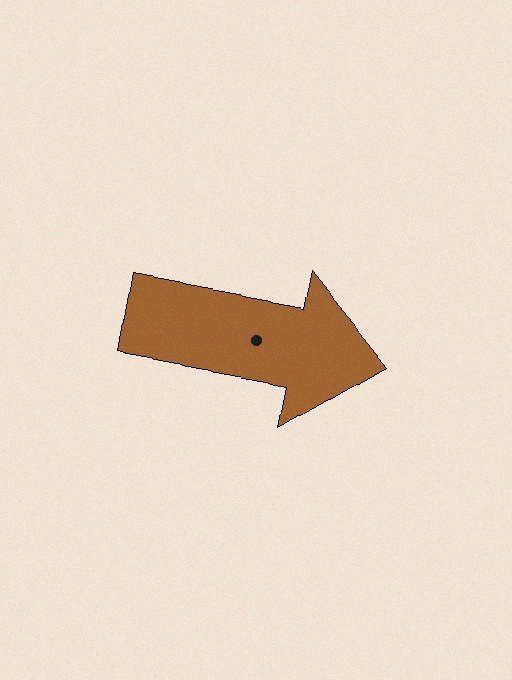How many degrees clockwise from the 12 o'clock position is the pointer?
Approximately 101 degrees.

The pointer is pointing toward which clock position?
Roughly 3 o'clock.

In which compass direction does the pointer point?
East.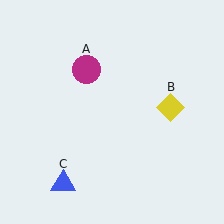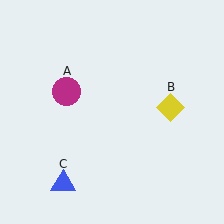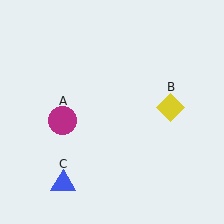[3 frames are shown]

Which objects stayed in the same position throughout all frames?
Yellow diamond (object B) and blue triangle (object C) remained stationary.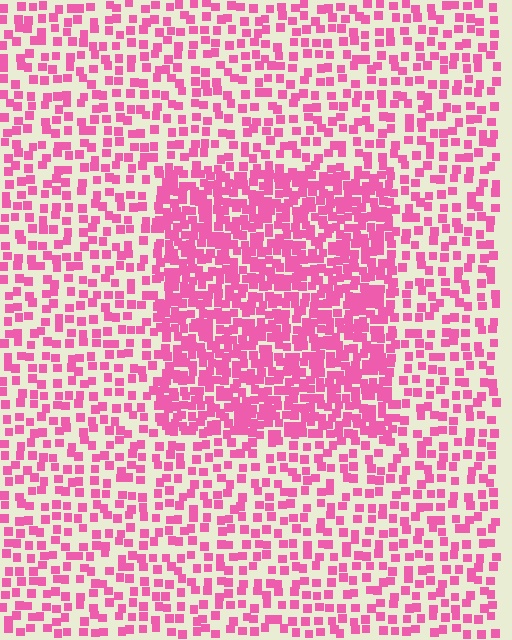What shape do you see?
I see a rectangle.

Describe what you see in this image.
The image contains small pink elements arranged at two different densities. A rectangle-shaped region is visible where the elements are more densely packed than the surrounding area.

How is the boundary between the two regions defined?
The boundary is defined by a change in element density (approximately 2.1x ratio). All elements are the same color, size, and shape.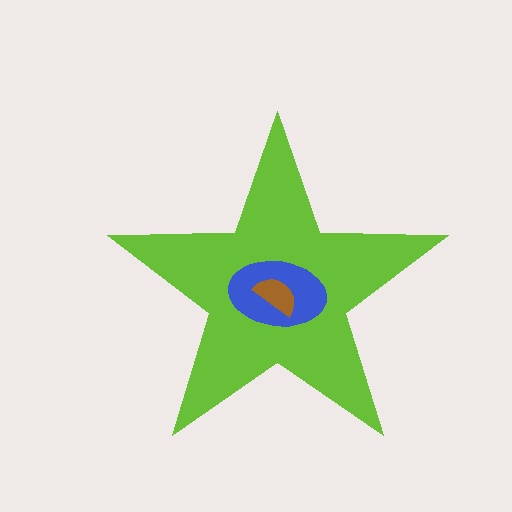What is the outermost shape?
The lime star.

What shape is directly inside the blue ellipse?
The brown semicircle.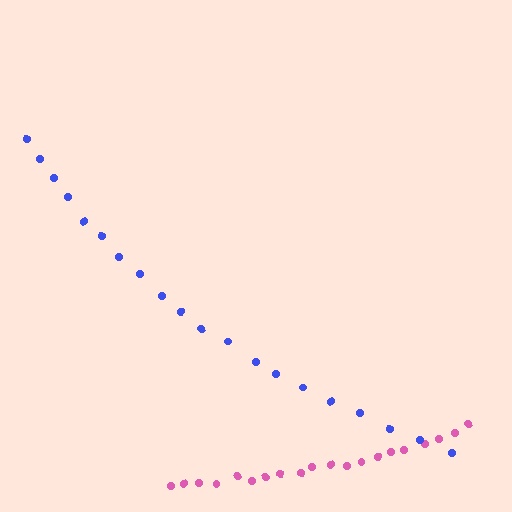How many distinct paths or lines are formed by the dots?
There are 2 distinct paths.